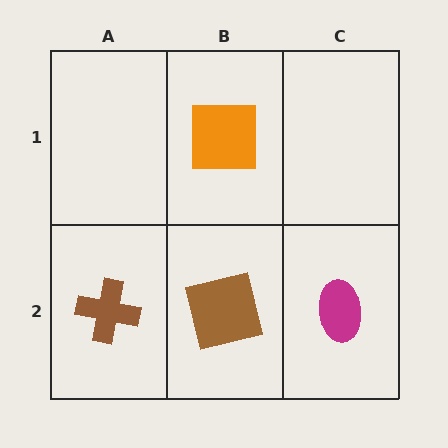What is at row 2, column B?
A brown square.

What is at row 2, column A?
A brown cross.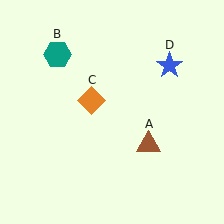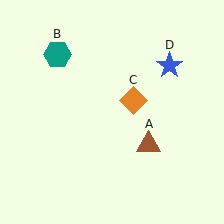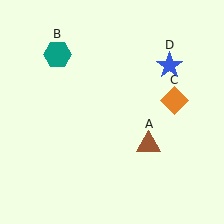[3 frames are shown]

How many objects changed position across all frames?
1 object changed position: orange diamond (object C).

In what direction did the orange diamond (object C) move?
The orange diamond (object C) moved right.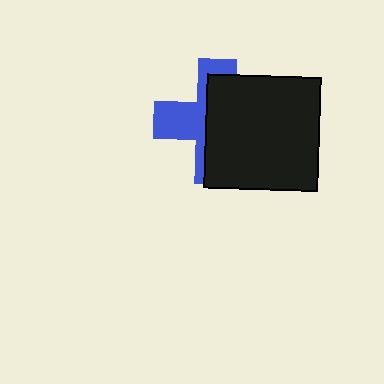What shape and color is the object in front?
The object in front is a black square.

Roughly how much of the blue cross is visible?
A small part of it is visible (roughly 41%).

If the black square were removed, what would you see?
You would see the complete blue cross.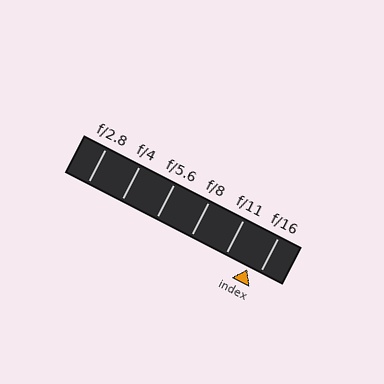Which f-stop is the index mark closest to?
The index mark is closest to f/16.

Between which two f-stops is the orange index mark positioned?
The index mark is between f/11 and f/16.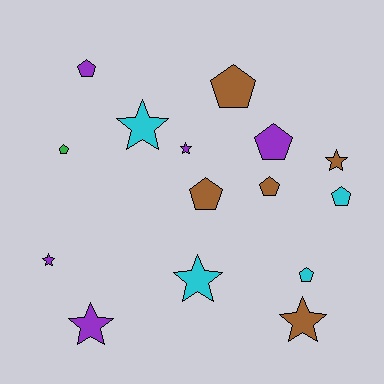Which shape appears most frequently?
Pentagon, with 8 objects.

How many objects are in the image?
There are 15 objects.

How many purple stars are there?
There are 3 purple stars.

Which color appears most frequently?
Purple, with 5 objects.